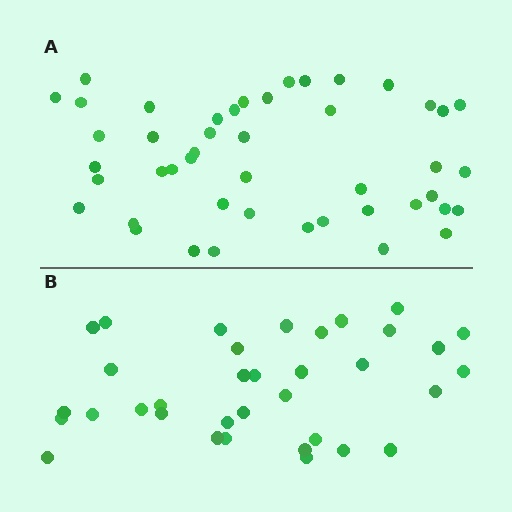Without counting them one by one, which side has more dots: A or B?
Region A (the top region) has more dots.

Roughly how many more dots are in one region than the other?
Region A has roughly 12 or so more dots than region B.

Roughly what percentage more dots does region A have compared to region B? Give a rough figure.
About 30% more.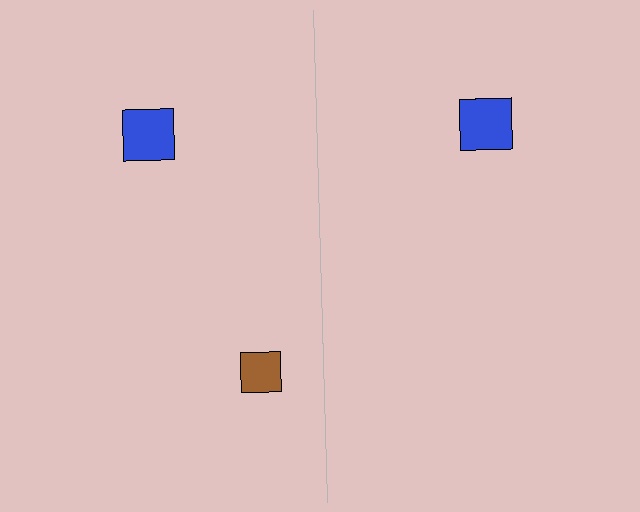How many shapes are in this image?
There are 3 shapes in this image.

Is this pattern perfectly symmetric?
No, the pattern is not perfectly symmetric. A brown square is missing from the right side.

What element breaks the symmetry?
A brown square is missing from the right side.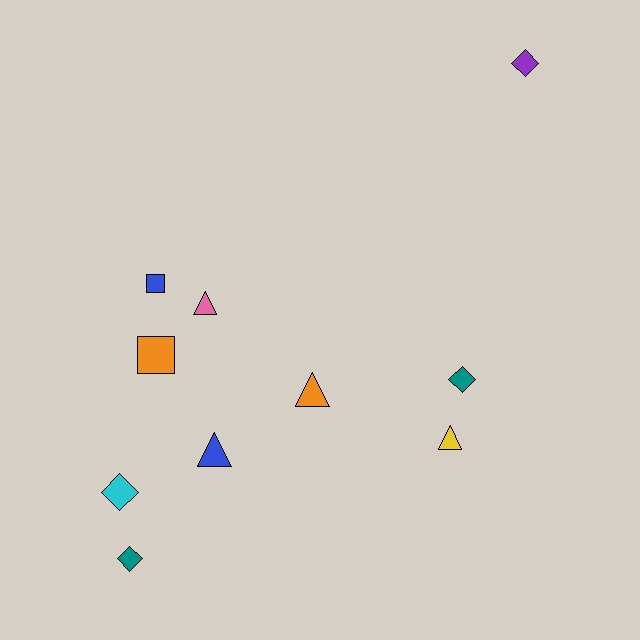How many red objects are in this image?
There are no red objects.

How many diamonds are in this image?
There are 4 diamonds.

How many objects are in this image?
There are 10 objects.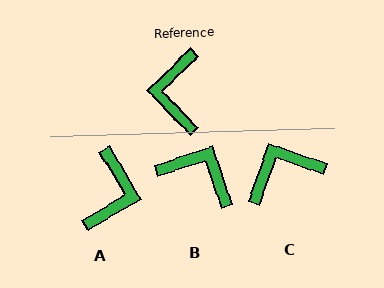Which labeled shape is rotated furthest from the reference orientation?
A, about 167 degrees away.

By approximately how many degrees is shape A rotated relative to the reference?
Approximately 167 degrees counter-clockwise.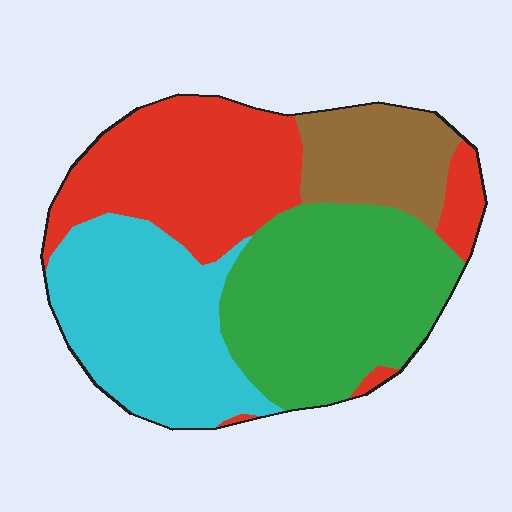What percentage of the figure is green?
Green covers 31% of the figure.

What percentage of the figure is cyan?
Cyan covers 27% of the figure.